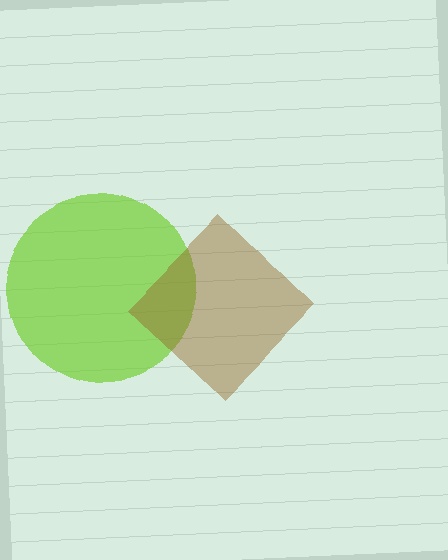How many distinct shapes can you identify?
There are 2 distinct shapes: a lime circle, a brown diamond.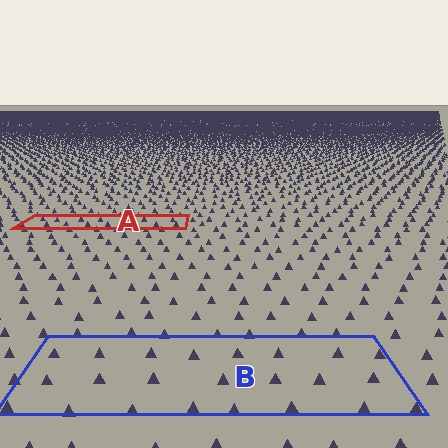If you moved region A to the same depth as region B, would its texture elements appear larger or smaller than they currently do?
They would appear larger. At a closer depth, the same texture elements are projected at a bigger on-screen size.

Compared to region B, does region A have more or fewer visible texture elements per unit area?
Region A has more texture elements per unit area — they are packed more densely because it is farther away.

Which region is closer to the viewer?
Region B is closer. The texture elements there are larger and more spread out.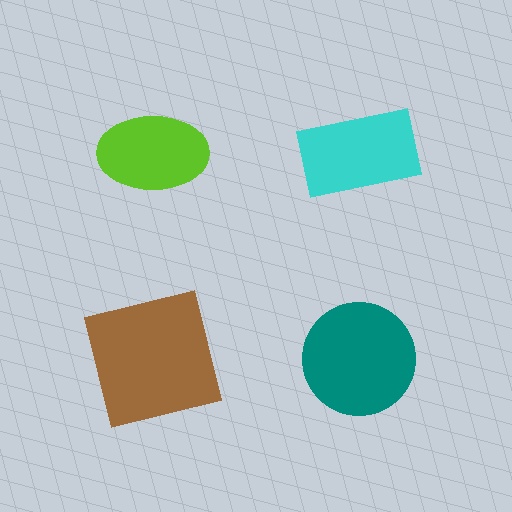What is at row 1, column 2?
A cyan rectangle.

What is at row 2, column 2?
A teal circle.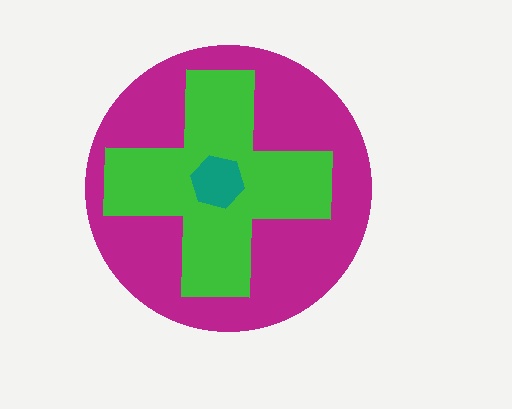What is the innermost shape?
The teal hexagon.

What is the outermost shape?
The magenta circle.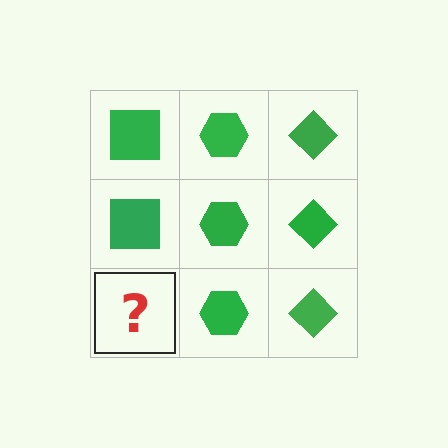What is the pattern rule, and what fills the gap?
The rule is that each column has a consistent shape. The gap should be filled with a green square.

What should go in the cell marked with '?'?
The missing cell should contain a green square.